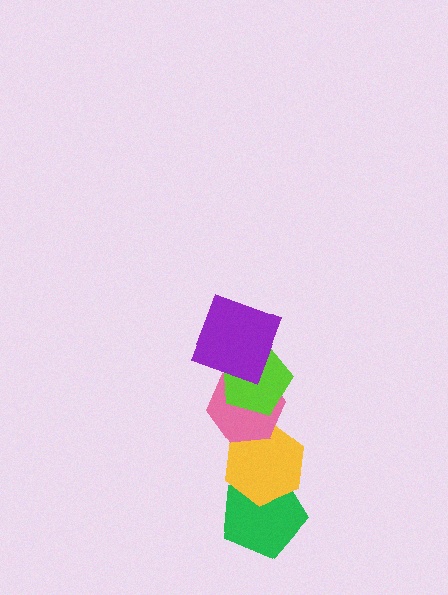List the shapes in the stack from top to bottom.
From top to bottom: the purple square, the lime pentagon, the pink hexagon, the yellow hexagon, the green pentagon.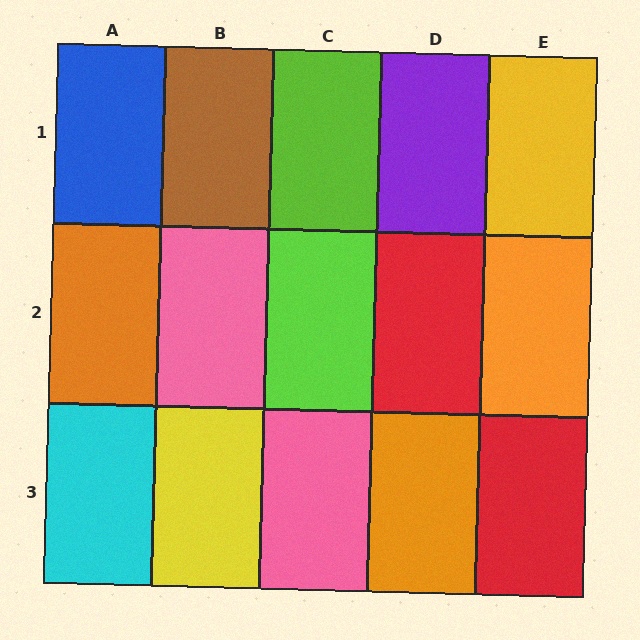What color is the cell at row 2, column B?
Pink.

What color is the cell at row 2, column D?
Red.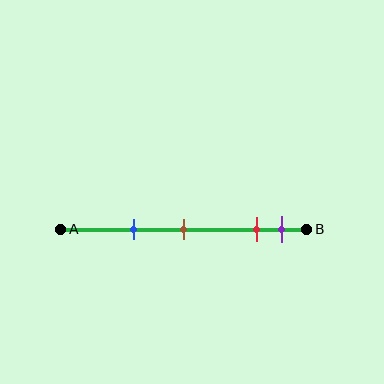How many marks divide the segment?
There are 4 marks dividing the segment.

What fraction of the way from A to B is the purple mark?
The purple mark is approximately 90% (0.9) of the way from A to B.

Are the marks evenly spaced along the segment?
No, the marks are not evenly spaced.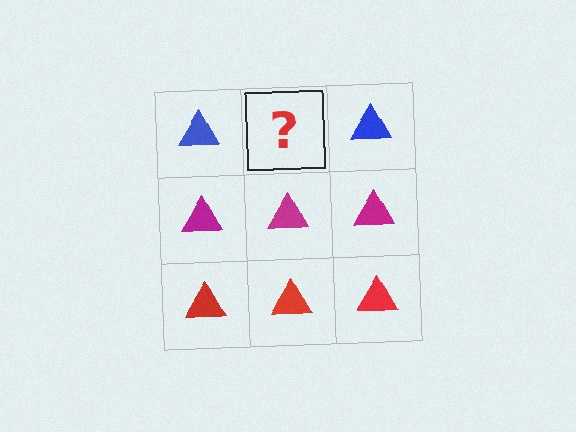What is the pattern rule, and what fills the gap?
The rule is that each row has a consistent color. The gap should be filled with a blue triangle.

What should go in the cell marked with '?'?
The missing cell should contain a blue triangle.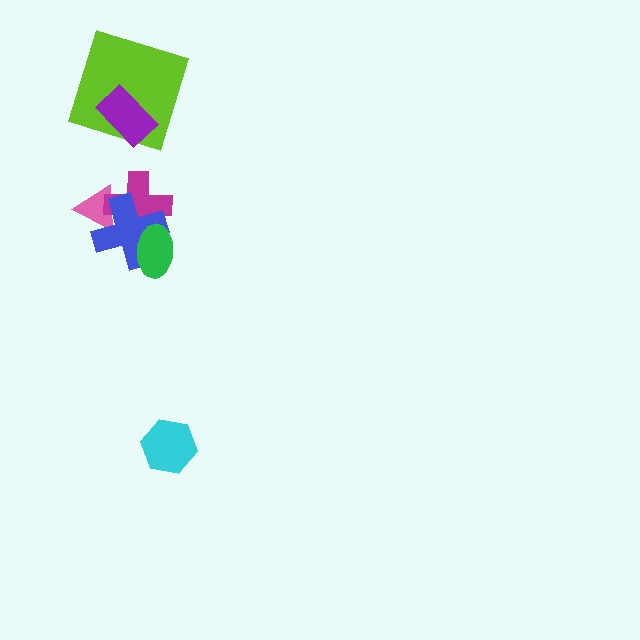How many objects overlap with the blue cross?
3 objects overlap with the blue cross.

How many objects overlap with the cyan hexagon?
0 objects overlap with the cyan hexagon.